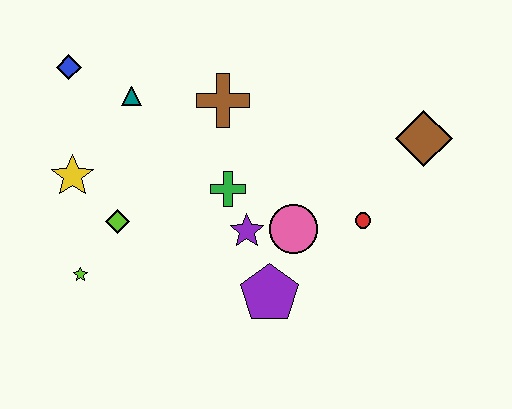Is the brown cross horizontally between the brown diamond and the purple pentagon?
No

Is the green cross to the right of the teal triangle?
Yes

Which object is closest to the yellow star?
The lime diamond is closest to the yellow star.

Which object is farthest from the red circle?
The blue diamond is farthest from the red circle.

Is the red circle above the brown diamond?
No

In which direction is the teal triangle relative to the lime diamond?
The teal triangle is above the lime diamond.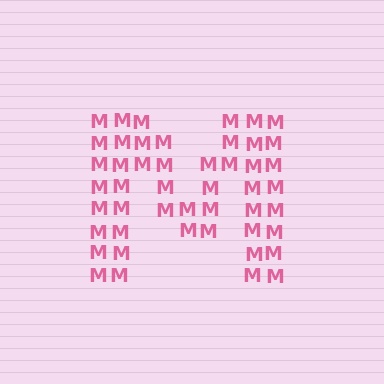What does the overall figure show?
The overall figure shows the letter M.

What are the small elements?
The small elements are letter M's.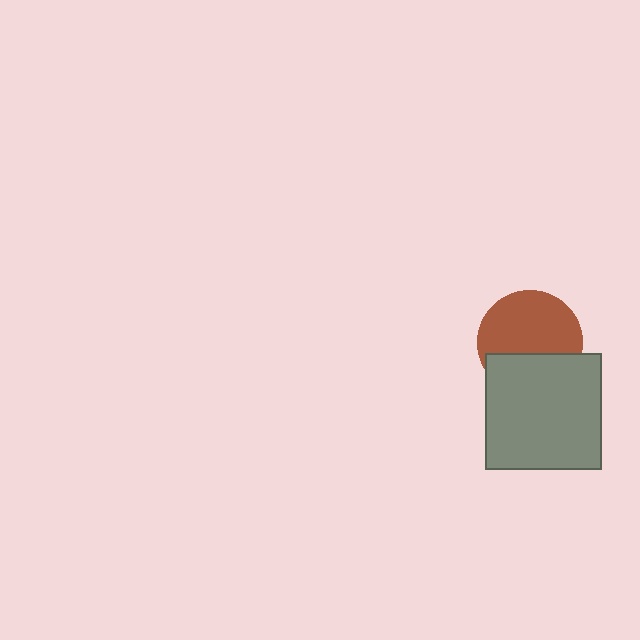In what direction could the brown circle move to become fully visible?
The brown circle could move up. That would shift it out from behind the gray square entirely.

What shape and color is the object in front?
The object in front is a gray square.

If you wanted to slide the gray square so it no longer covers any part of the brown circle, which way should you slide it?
Slide it down — that is the most direct way to separate the two shapes.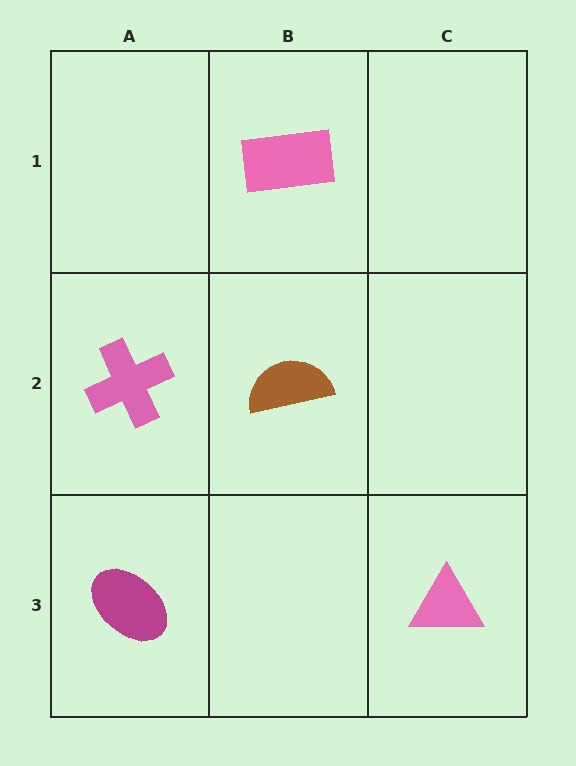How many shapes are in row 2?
2 shapes.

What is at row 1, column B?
A pink rectangle.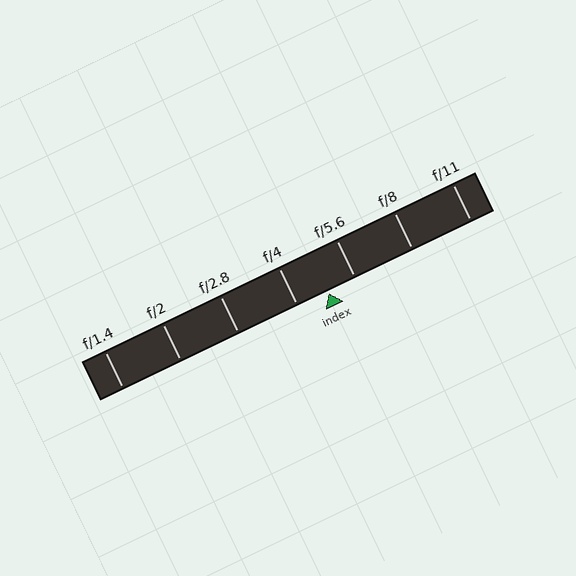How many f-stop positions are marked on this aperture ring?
There are 7 f-stop positions marked.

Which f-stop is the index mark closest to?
The index mark is closest to f/5.6.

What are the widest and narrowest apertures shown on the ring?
The widest aperture shown is f/1.4 and the narrowest is f/11.